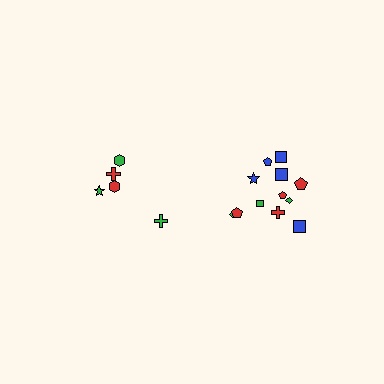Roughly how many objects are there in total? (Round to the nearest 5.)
Roughly 15 objects in total.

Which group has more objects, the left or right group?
The right group.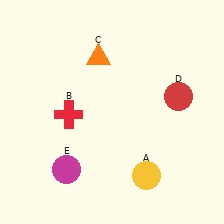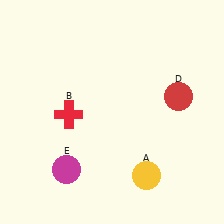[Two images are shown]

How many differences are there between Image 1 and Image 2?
There is 1 difference between the two images.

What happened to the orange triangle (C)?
The orange triangle (C) was removed in Image 2. It was in the top-left area of Image 1.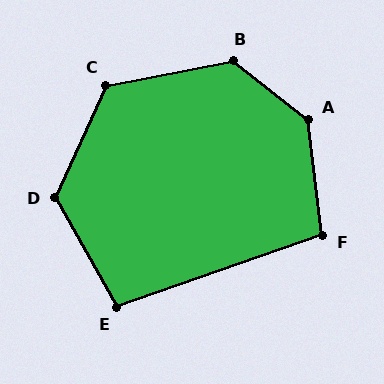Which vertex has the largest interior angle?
A, at approximately 134 degrees.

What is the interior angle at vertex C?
Approximately 125 degrees (obtuse).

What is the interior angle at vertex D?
Approximately 126 degrees (obtuse).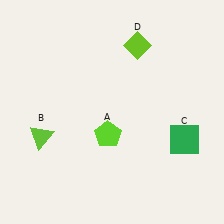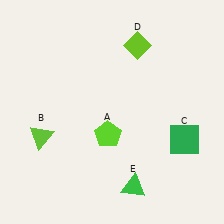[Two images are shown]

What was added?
A green triangle (E) was added in Image 2.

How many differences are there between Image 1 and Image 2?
There is 1 difference between the two images.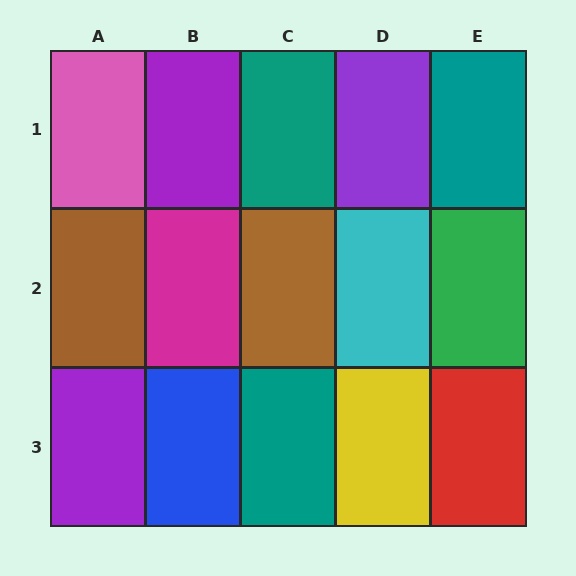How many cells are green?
1 cell is green.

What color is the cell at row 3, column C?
Teal.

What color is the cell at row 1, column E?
Teal.